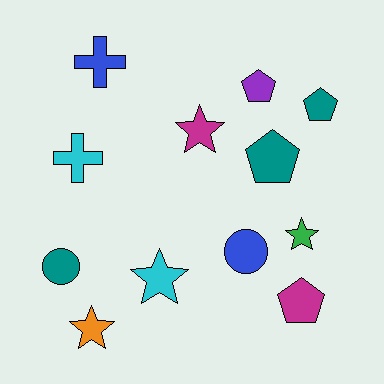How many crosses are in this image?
There are 2 crosses.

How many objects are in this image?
There are 12 objects.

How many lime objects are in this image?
There are no lime objects.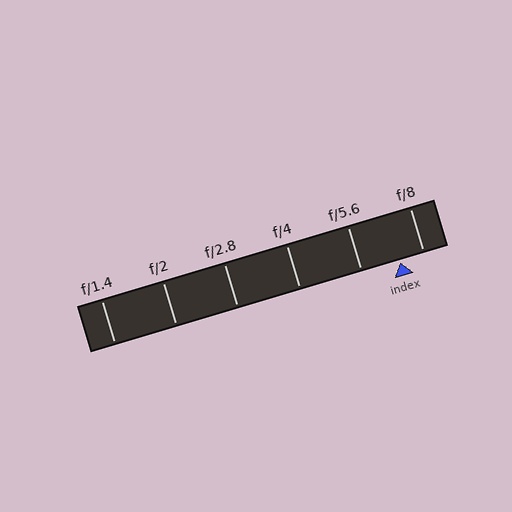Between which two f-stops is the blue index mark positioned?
The index mark is between f/5.6 and f/8.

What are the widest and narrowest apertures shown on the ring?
The widest aperture shown is f/1.4 and the narrowest is f/8.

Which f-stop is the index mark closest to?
The index mark is closest to f/8.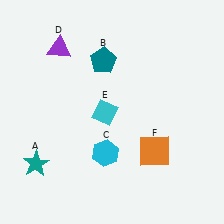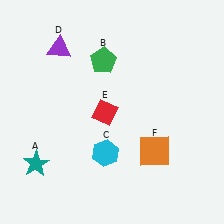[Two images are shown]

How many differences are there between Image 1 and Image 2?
There are 2 differences between the two images.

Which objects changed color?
B changed from teal to green. E changed from cyan to red.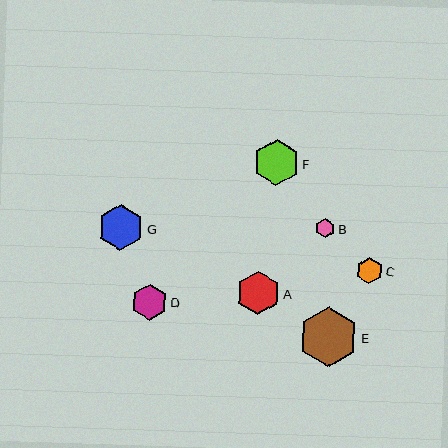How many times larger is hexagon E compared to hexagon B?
Hexagon E is approximately 3.0 times the size of hexagon B.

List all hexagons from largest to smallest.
From largest to smallest: E, F, G, A, D, C, B.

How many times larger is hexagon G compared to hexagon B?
Hexagon G is approximately 2.4 times the size of hexagon B.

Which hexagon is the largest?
Hexagon E is the largest with a size of approximately 59 pixels.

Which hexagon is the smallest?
Hexagon B is the smallest with a size of approximately 20 pixels.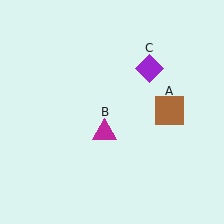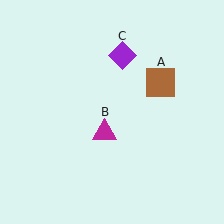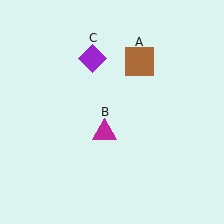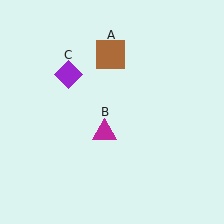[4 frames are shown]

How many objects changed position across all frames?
2 objects changed position: brown square (object A), purple diamond (object C).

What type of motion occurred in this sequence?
The brown square (object A), purple diamond (object C) rotated counterclockwise around the center of the scene.